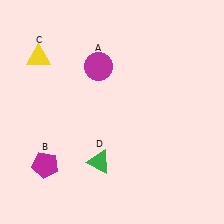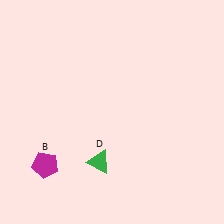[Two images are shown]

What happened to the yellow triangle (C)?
The yellow triangle (C) was removed in Image 2. It was in the top-left area of Image 1.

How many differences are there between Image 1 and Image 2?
There are 2 differences between the two images.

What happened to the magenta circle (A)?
The magenta circle (A) was removed in Image 2. It was in the top-left area of Image 1.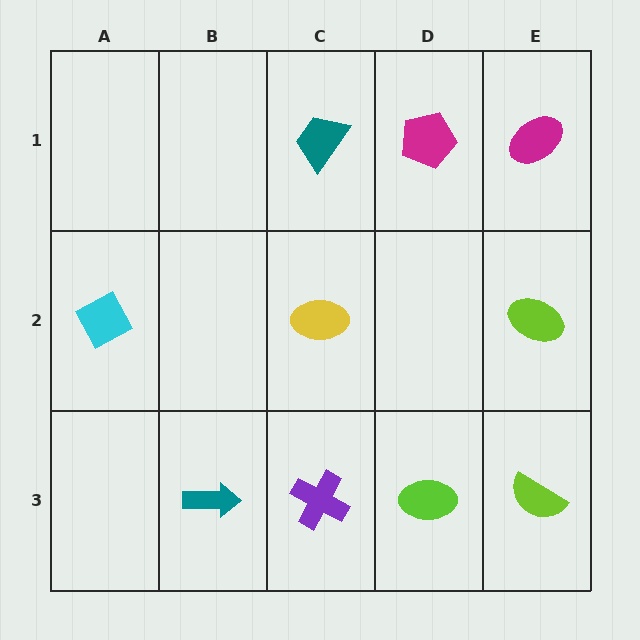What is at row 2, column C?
A yellow ellipse.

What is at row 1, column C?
A teal trapezoid.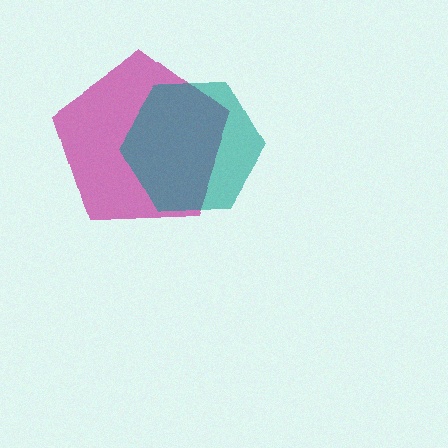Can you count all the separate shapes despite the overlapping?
Yes, there are 2 separate shapes.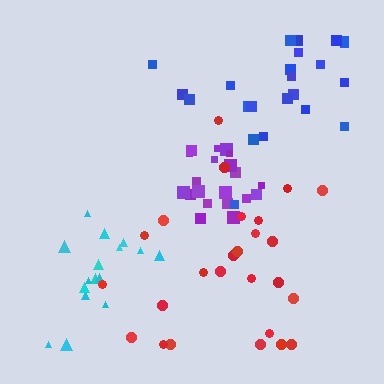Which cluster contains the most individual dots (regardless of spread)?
Red (26).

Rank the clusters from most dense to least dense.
purple, cyan, blue, red.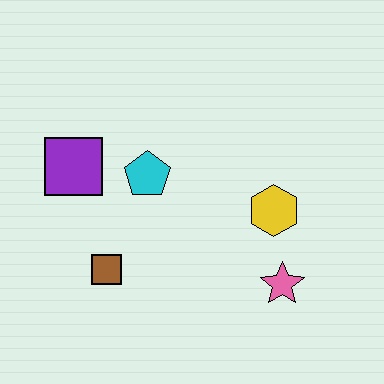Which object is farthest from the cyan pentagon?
The pink star is farthest from the cyan pentagon.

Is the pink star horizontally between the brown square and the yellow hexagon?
No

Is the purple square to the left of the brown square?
Yes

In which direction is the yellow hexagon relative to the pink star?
The yellow hexagon is above the pink star.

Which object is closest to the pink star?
The yellow hexagon is closest to the pink star.